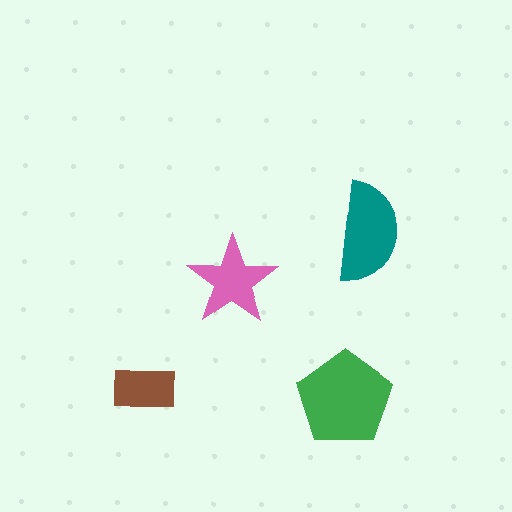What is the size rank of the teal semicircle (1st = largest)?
2nd.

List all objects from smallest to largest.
The brown rectangle, the pink star, the teal semicircle, the green pentagon.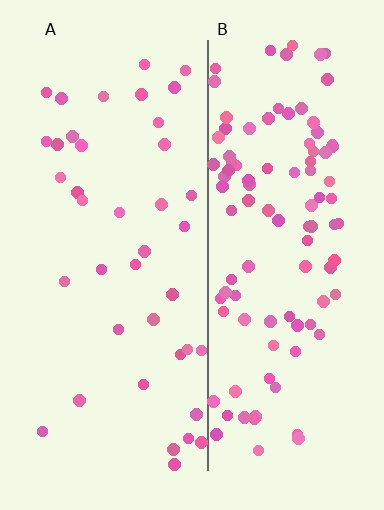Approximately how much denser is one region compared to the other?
Approximately 2.6× — region B over region A.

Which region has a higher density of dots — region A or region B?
B (the right).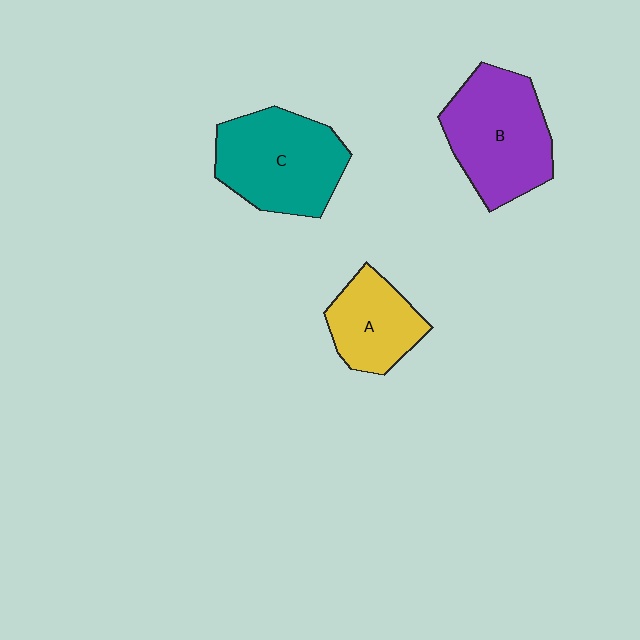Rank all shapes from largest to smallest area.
From largest to smallest: B (purple), C (teal), A (yellow).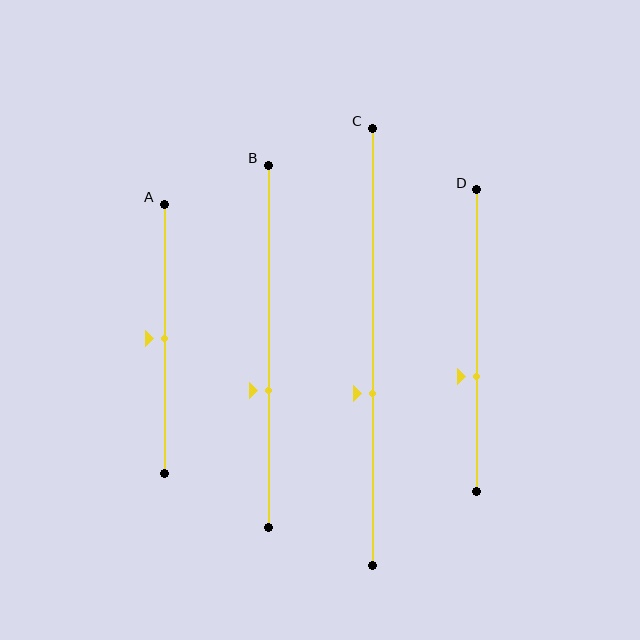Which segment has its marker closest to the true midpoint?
Segment A has its marker closest to the true midpoint.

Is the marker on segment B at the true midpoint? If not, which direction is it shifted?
No, the marker on segment B is shifted downward by about 12% of the segment length.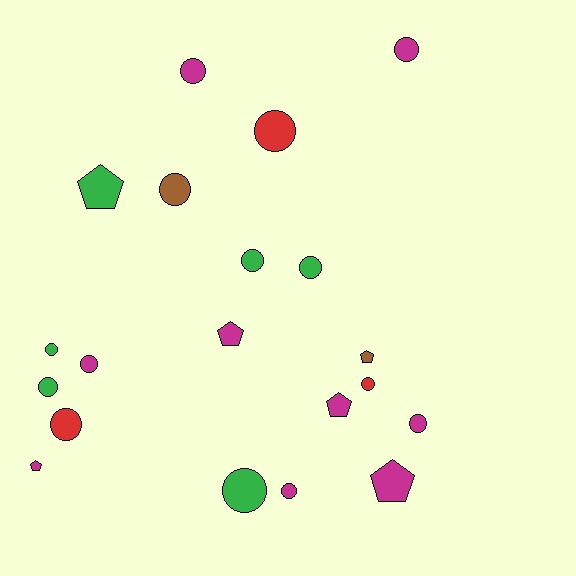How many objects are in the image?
There are 20 objects.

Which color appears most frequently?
Magenta, with 9 objects.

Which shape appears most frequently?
Circle, with 14 objects.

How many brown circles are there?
There is 1 brown circle.